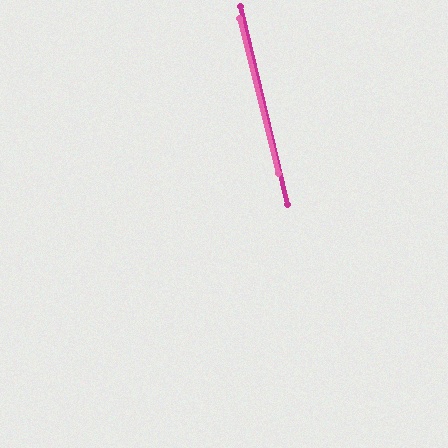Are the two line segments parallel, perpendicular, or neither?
Parallel — their directions differ by only 0.7°.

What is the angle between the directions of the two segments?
Approximately 1 degree.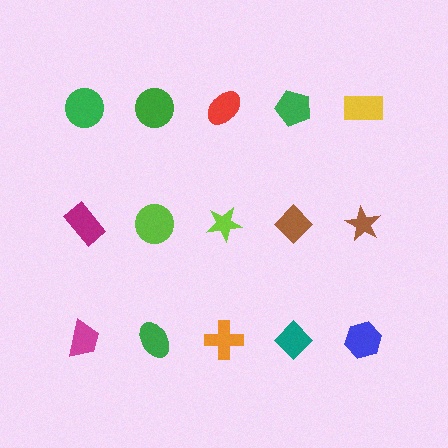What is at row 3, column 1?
A magenta trapezoid.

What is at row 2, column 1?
A magenta rectangle.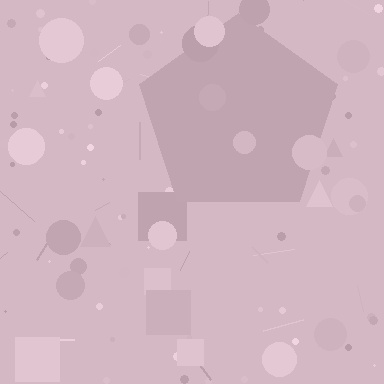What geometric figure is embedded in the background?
A pentagon is embedded in the background.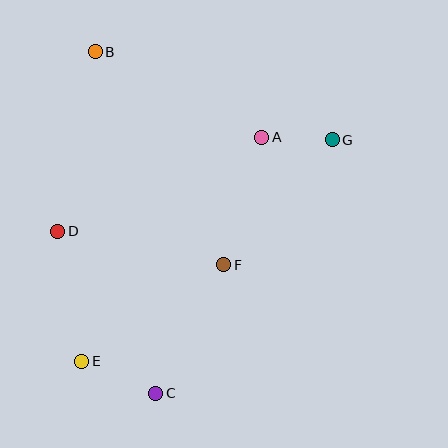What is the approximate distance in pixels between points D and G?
The distance between D and G is approximately 289 pixels.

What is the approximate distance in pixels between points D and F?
The distance between D and F is approximately 170 pixels.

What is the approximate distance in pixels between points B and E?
The distance between B and E is approximately 310 pixels.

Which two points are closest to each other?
Points A and G are closest to each other.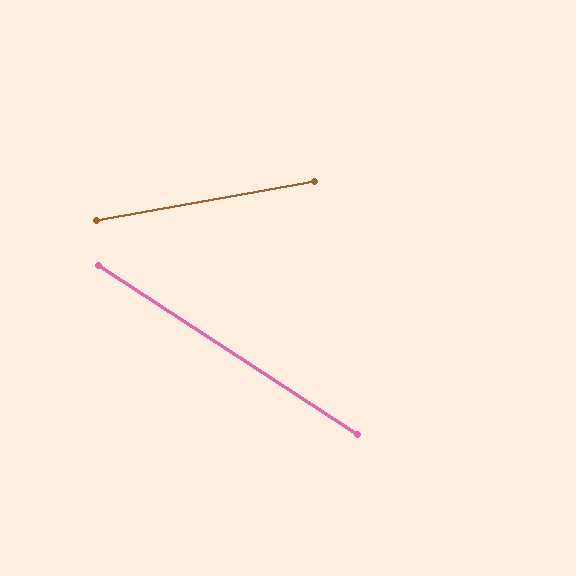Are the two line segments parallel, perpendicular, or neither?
Neither parallel nor perpendicular — they differ by about 43°.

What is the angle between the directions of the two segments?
Approximately 43 degrees.